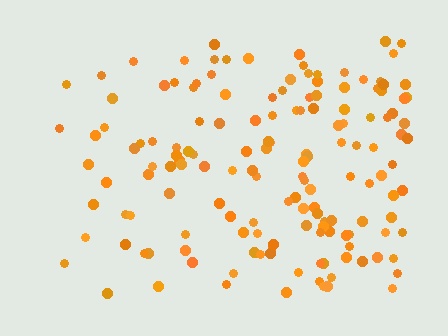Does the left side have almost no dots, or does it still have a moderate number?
Still a moderate number, just noticeably fewer than the right.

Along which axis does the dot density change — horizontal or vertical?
Horizontal.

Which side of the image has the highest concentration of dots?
The right.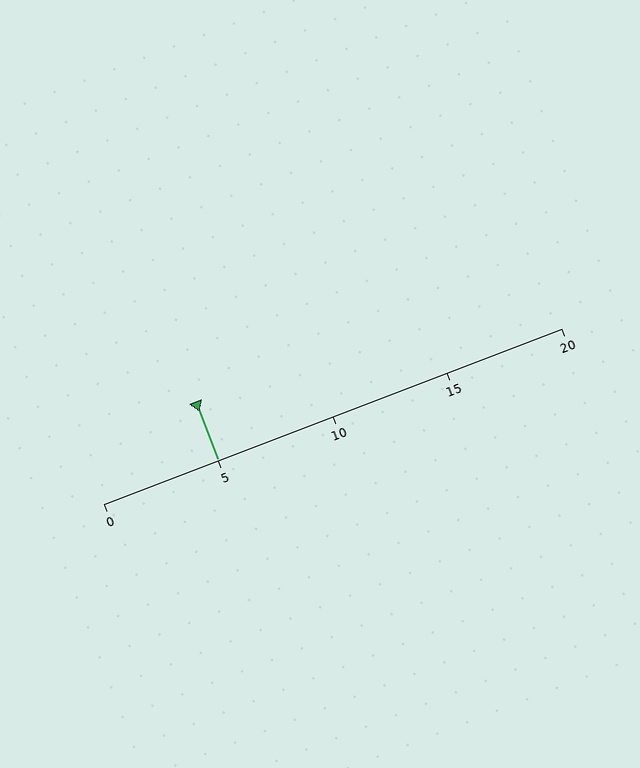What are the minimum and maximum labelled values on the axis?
The axis runs from 0 to 20.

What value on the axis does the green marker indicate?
The marker indicates approximately 5.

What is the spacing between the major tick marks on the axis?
The major ticks are spaced 5 apart.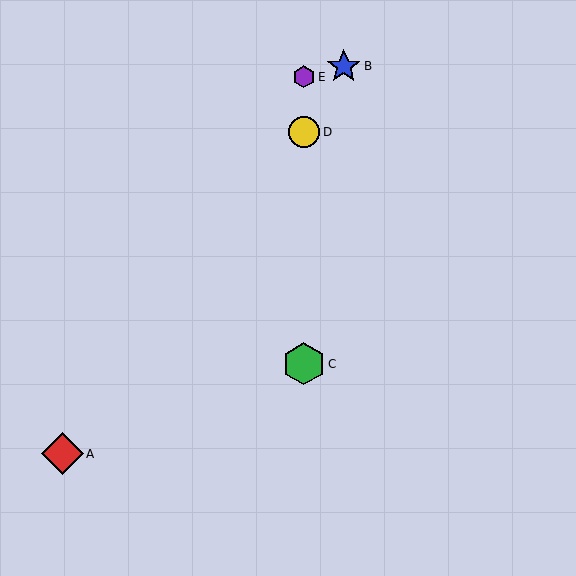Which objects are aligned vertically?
Objects C, D, E are aligned vertically.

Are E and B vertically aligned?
No, E is at x≈304 and B is at x≈344.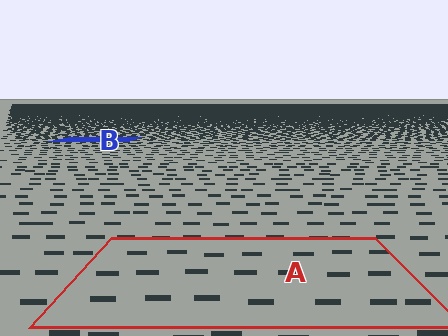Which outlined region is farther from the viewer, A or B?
Region B is farther from the viewer — the texture elements inside it appear smaller and more densely packed.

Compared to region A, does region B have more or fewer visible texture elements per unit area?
Region B has more texture elements per unit area — they are packed more densely because it is farther away.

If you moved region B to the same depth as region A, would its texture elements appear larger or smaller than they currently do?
They would appear larger. At a closer depth, the same texture elements are projected at a bigger on-screen size.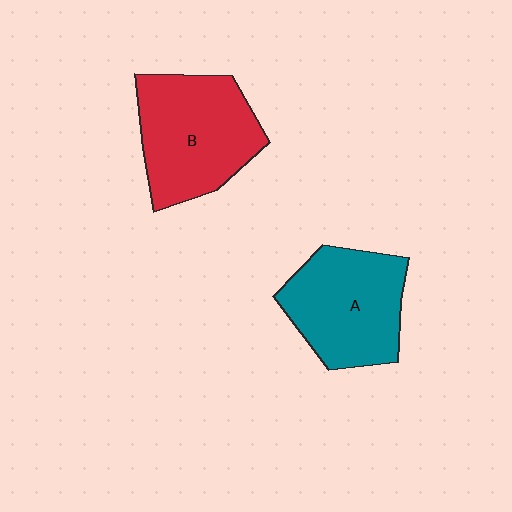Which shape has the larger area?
Shape B (red).